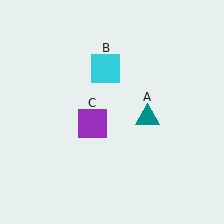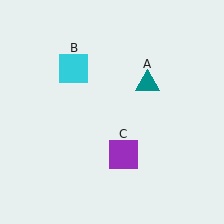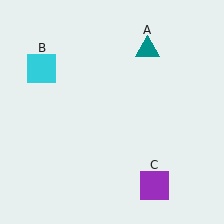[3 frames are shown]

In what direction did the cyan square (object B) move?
The cyan square (object B) moved left.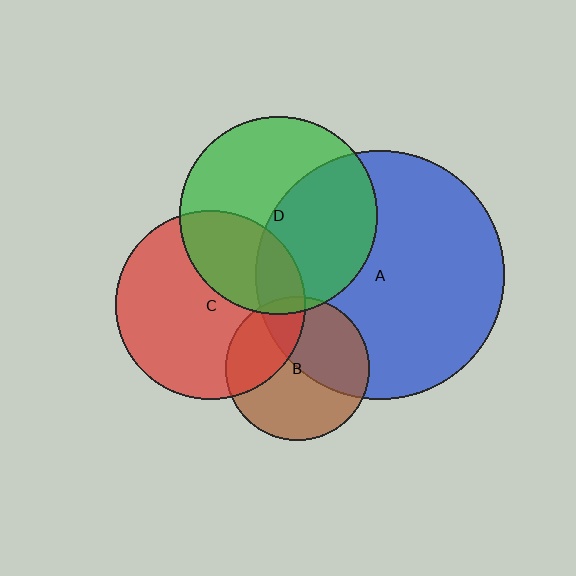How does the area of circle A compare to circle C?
Approximately 1.7 times.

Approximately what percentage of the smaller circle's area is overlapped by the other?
Approximately 30%.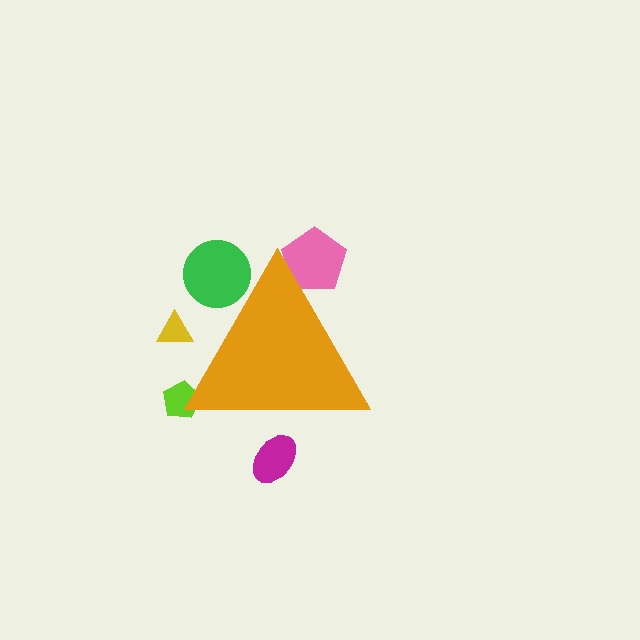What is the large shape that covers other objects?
An orange triangle.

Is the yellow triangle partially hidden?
Yes, the yellow triangle is partially hidden behind the orange triangle.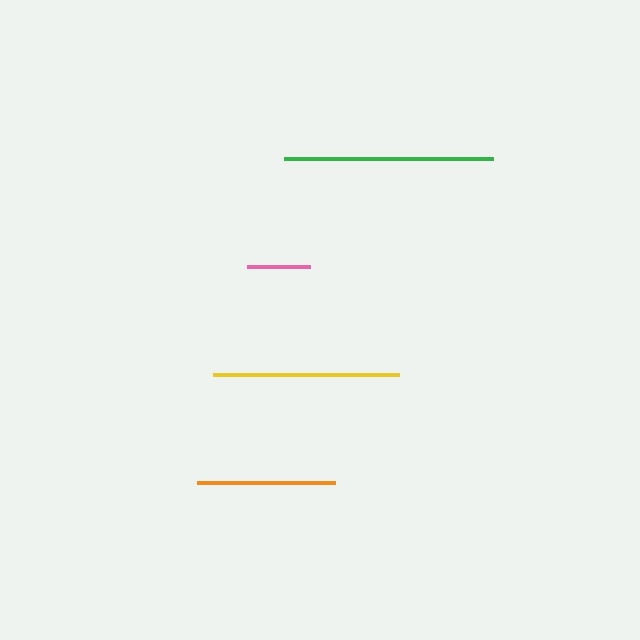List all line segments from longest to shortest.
From longest to shortest: green, yellow, orange, pink.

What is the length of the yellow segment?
The yellow segment is approximately 185 pixels long.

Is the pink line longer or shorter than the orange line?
The orange line is longer than the pink line.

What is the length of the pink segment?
The pink segment is approximately 64 pixels long.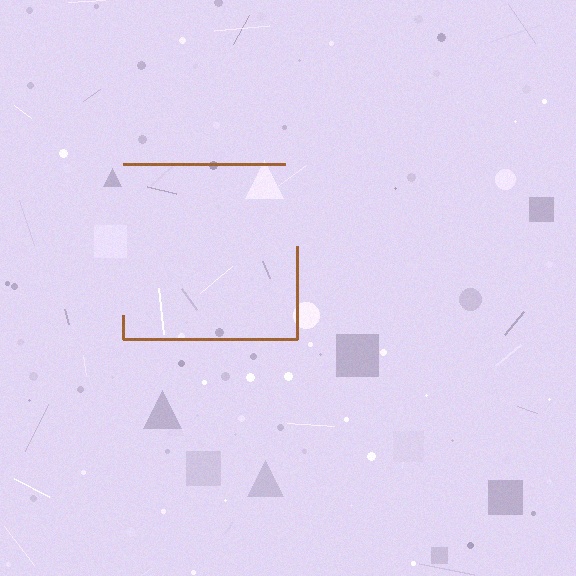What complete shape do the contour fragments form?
The contour fragments form a square.